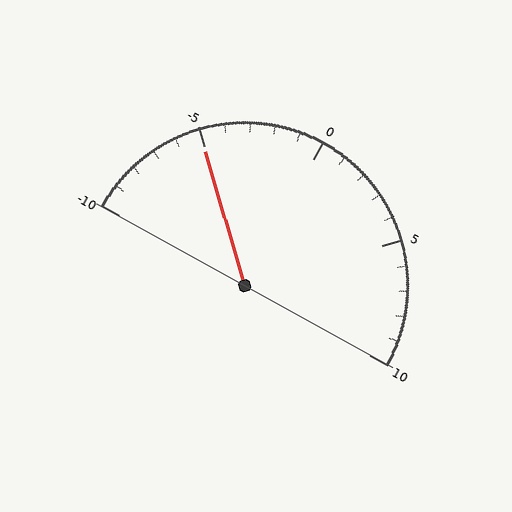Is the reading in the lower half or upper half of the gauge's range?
The reading is in the lower half of the range (-10 to 10).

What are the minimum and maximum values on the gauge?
The gauge ranges from -10 to 10.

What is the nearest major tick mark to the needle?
The nearest major tick mark is -5.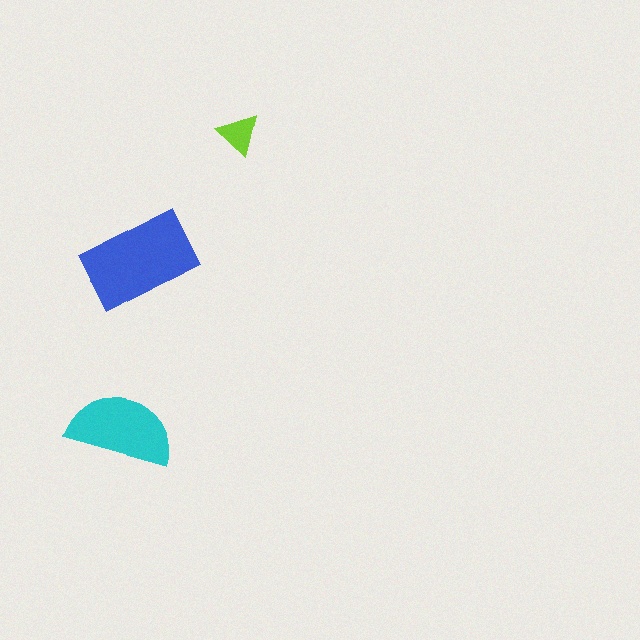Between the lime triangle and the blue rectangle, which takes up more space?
The blue rectangle.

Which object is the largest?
The blue rectangle.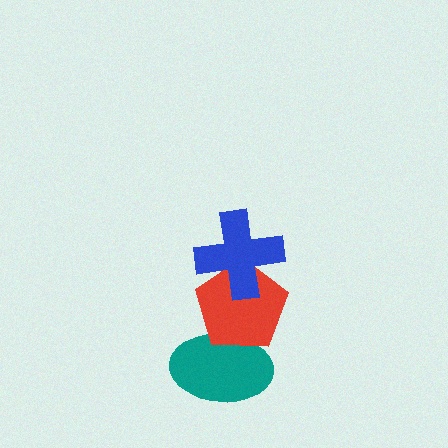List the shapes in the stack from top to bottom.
From top to bottom: the blue cross, the red pentagon, the teal ellipse.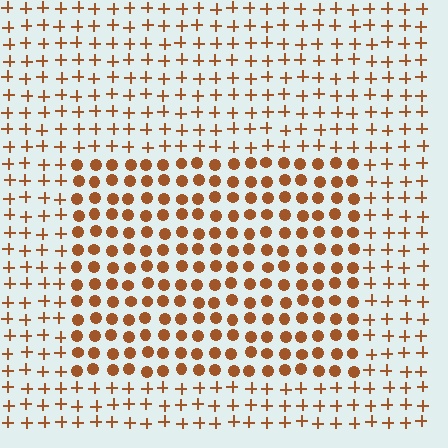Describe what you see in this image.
The image is filled with small brown elements arranged in a uniform grid. A rectangle-shaped region contains circles, while the surrounding area contains plus signs. The boundary is defined purely by the change in element shape.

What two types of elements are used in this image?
The image uses circles inside the rectangle region and plus signs outside it.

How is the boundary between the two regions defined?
The boundary is defined by a change in element shape: circles inside vs. plus signs outside. All elements share the same color and spacing.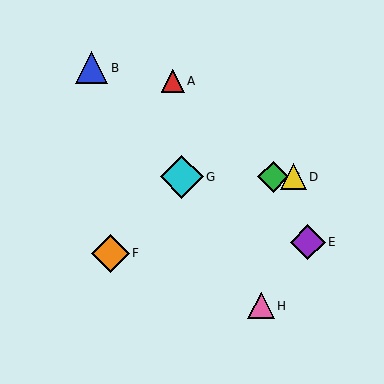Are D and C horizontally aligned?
Yes, both are at y≈177.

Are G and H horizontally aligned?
No, G is at y≈177 and H is at y≈306.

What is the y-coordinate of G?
Object G is at y≈177.